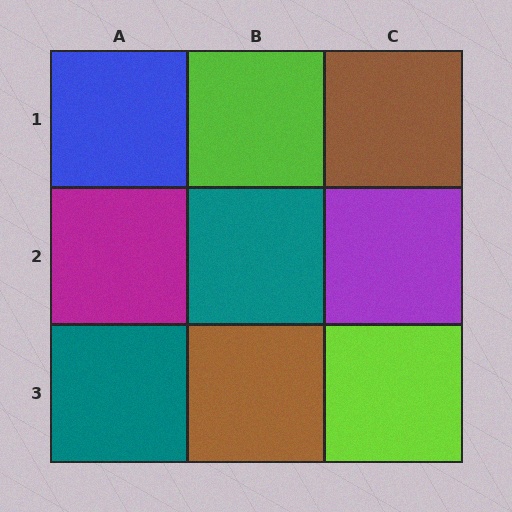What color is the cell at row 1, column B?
Lime.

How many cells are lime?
2 cells are lime.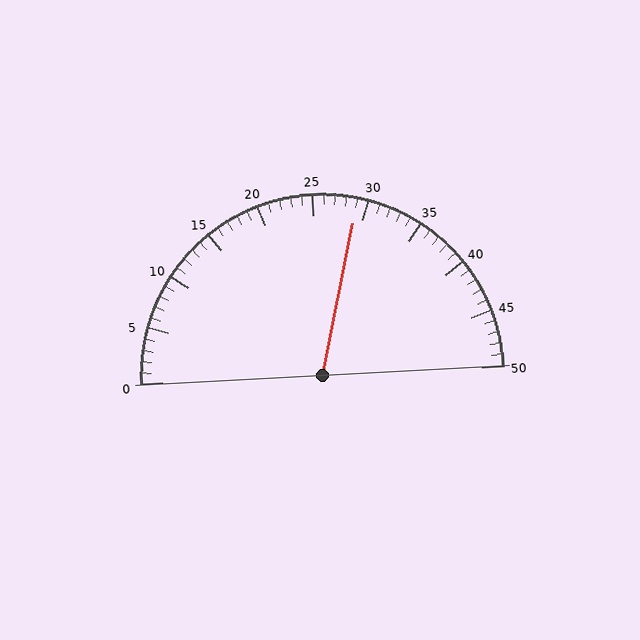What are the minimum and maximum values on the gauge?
The gauge ranges from 0 to 50.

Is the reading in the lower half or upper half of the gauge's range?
The reading is in the upper half of the range (0 to 50).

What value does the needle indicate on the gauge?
The needle indicates approximately 29.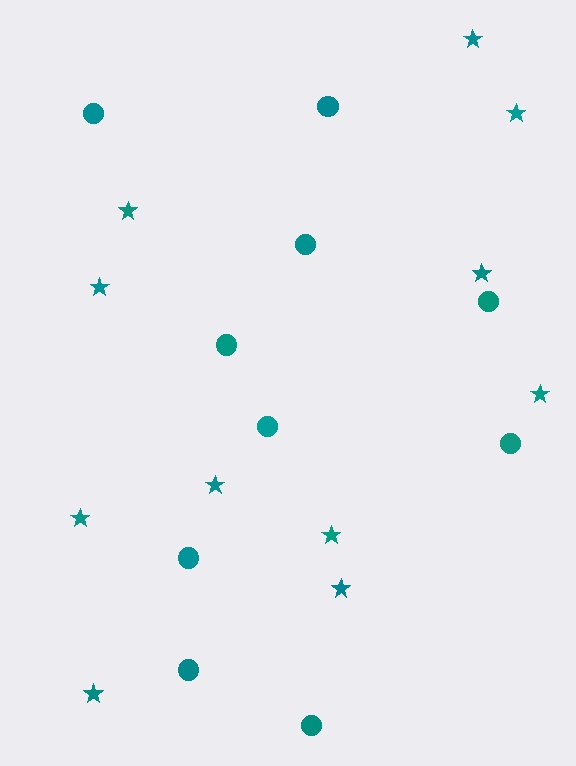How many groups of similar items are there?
There are 2 groups: one group of stars (11) and one group of circles (10).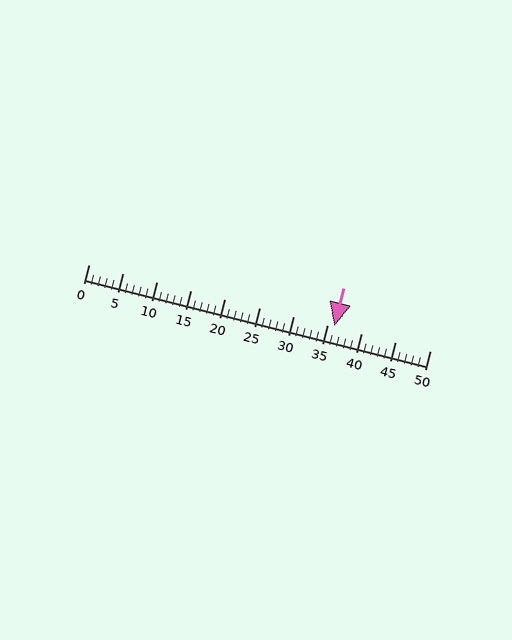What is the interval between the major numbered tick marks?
The major tick marks are spaced 5 units apart.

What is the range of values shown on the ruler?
The ruler shows values from 0 to 50.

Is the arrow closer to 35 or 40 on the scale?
The arrow is closer to 35.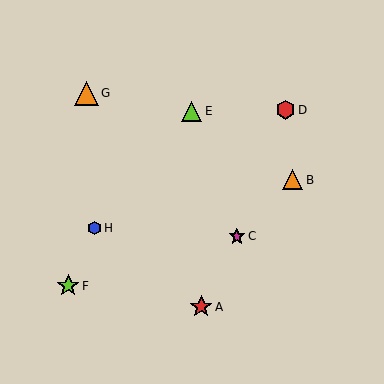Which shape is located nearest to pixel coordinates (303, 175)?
The orange triangle (labeled B) at (293, 180) is nearest to that location.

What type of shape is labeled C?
Shape C is a magenta star.